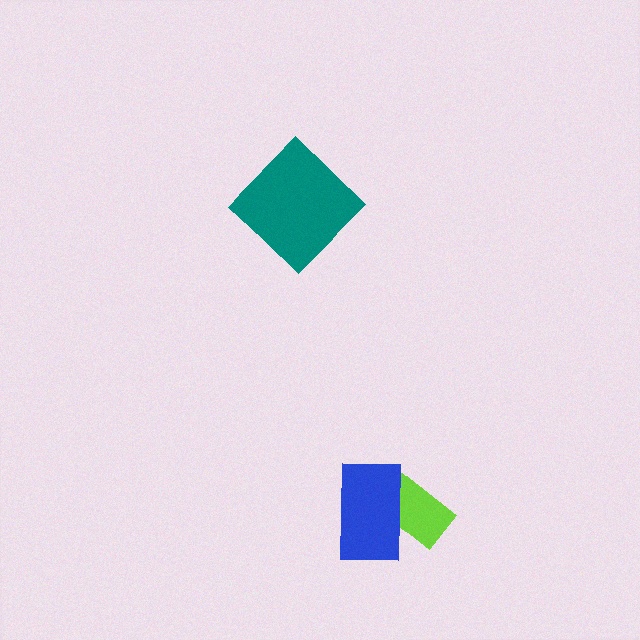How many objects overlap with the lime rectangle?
1 object overlaps with the lime rectangle.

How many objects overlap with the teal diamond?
0 objects overlap with the teal diamond.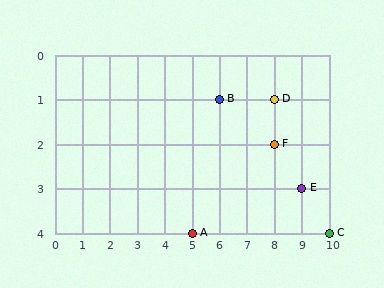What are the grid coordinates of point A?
Point A is at grid coordinates (5, 4).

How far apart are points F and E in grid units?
Points F and E are 1 column and 1 row apart (about 1.4 grid units diagonally).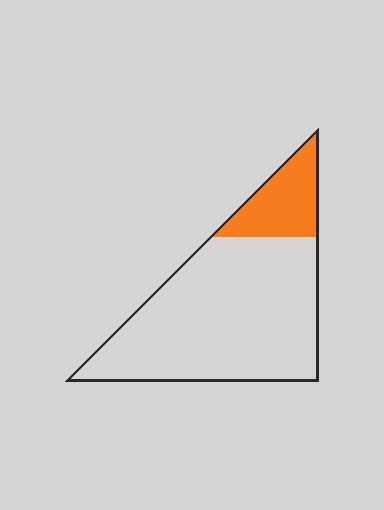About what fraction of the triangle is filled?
About one fifth (1/5).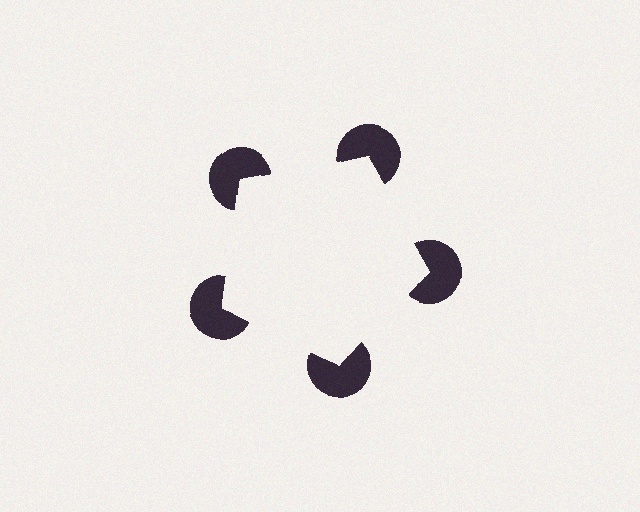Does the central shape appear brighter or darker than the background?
It typically appears slightly brighter than the background, even though no actual brightness change is drawn.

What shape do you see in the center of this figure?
An illusory pentagon — its edges are inferred from the aligned wedge cuts in the pac-man discs, not physically drawn.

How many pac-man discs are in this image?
There are 5 — one at each vertex of the illusory pentagon.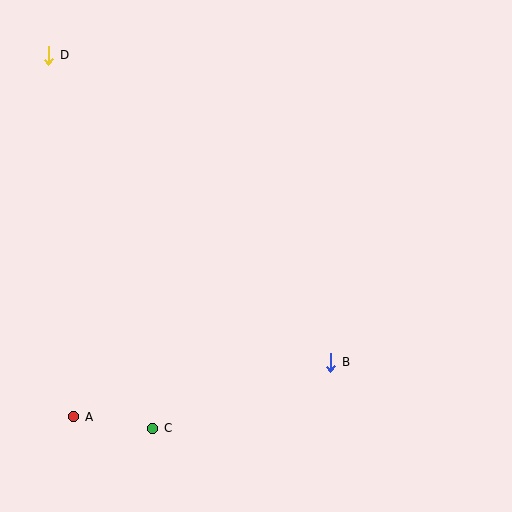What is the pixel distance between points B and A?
The distance between B and A is 263 pixels.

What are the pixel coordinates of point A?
Point A is at (74, 417).